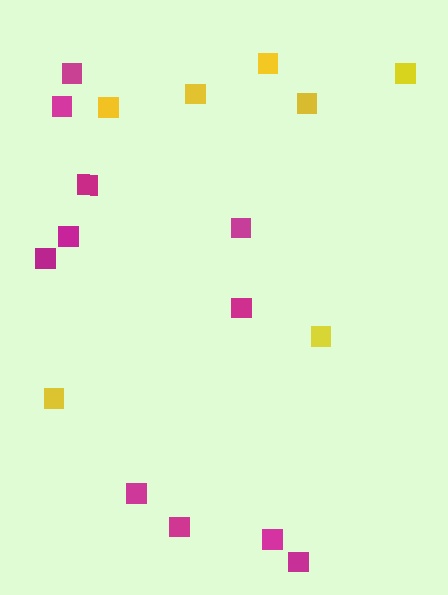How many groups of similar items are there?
There are 2 groups: one group of yellow squares (7) and one group of magenta squares (11).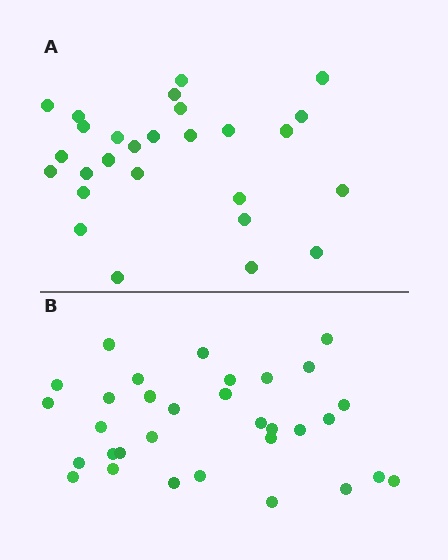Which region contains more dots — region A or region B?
Region B (the bottom region) has more dots.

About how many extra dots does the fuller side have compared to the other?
Region B has about 5 more dots than region A.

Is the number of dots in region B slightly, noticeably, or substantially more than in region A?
Region B has only slightly more — the two regions are fairly close. The ratio is roughly 1.2 to 1.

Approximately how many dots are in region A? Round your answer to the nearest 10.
About 30 dots. (The exact count is 27, which rounds to 30.)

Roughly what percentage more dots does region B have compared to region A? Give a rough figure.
About 20% more.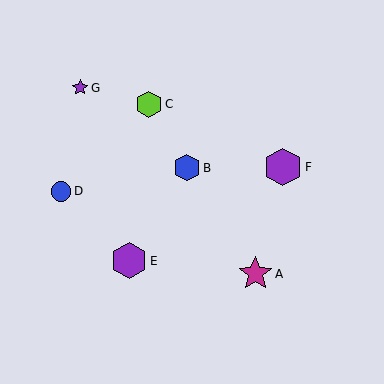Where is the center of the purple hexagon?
The center of the purple hexagon is at (283, 167).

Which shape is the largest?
The purple hexagon (labeled F) is the largest.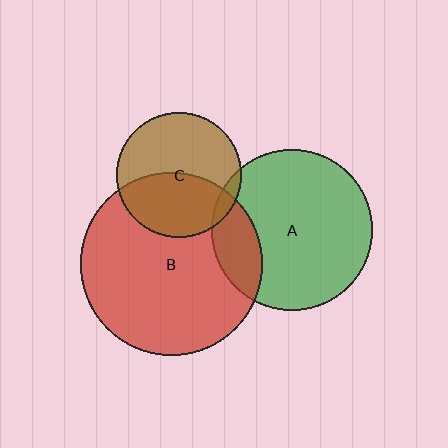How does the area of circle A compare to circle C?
Approximately 1.7 times.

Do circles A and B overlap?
Yes.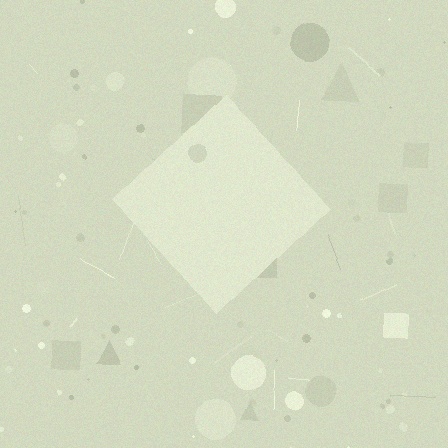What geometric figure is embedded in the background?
A diamond is embedded in the background.